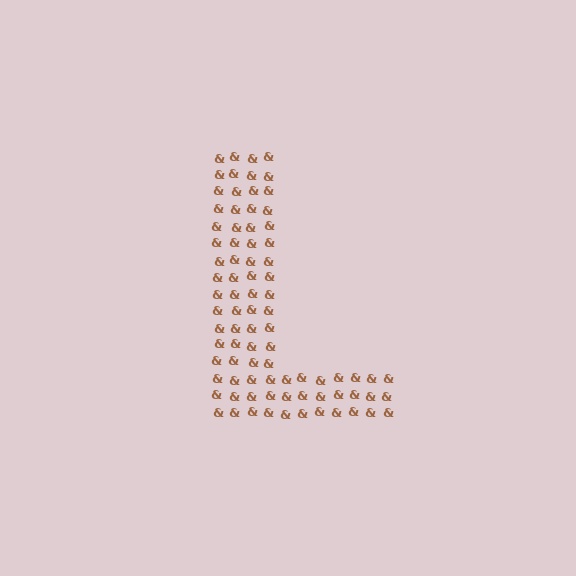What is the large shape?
The large shape is the letter L.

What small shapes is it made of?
It is made of small ampersands.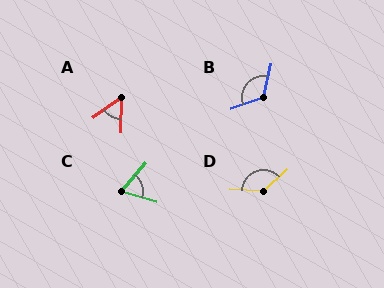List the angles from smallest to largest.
A (54°), C (66°), B (122°), D (135°).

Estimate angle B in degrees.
Approximately 122 degrees.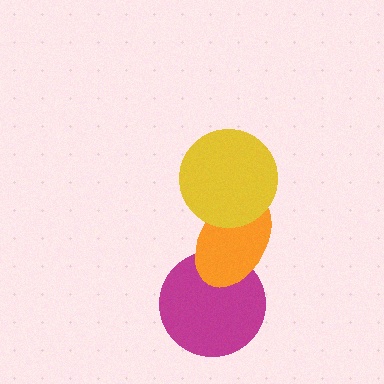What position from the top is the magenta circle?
The magenta circle is 3rd from the top.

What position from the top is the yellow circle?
The yellow circle is 1st from the top.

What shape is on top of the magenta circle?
The orange ellipse is on top of the magenta circle.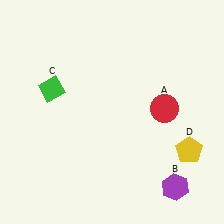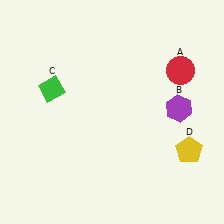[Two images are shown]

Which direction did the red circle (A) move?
The red circle (A) moved up.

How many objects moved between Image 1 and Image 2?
2 objects moved between the two images.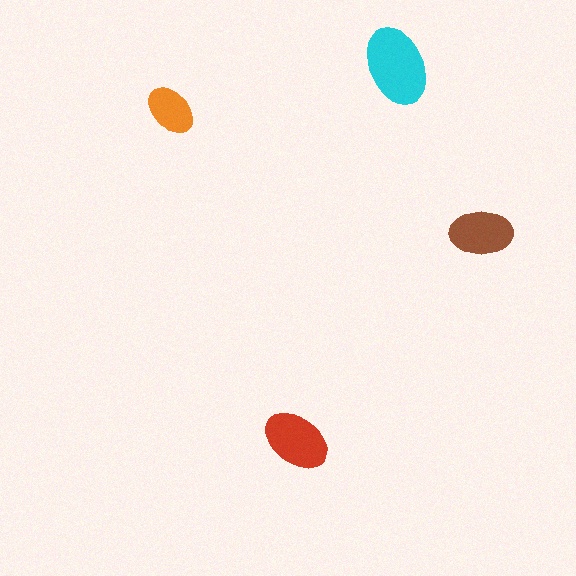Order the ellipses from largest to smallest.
the cyan one, the red one, the brown one, the orange one.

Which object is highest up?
The cyan ellipse is topmost.